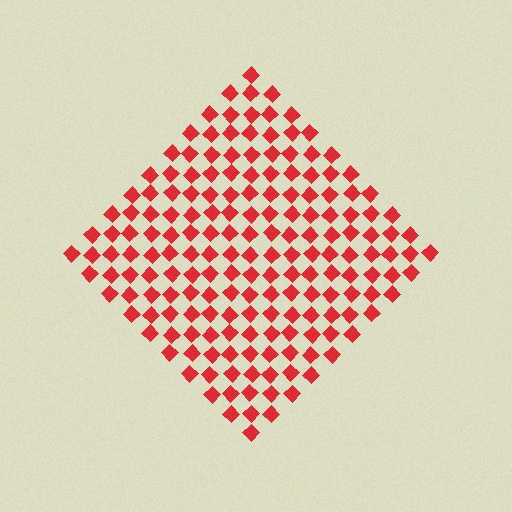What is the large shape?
The large shape is a diamond.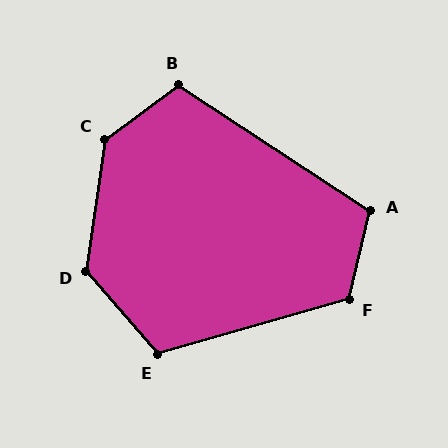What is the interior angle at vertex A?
Approximately 110 degrees (obtuse).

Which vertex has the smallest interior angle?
B, at approximately 110 degrees.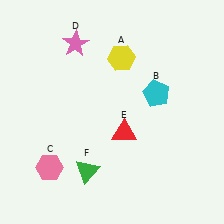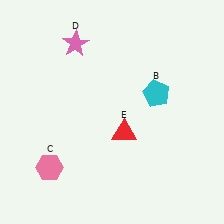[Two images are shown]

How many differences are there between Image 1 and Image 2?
There are 2 differences between the two images.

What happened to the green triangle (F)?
The green triangle (F) was removed in Image 2. It was in the bottom-left area of Image 1.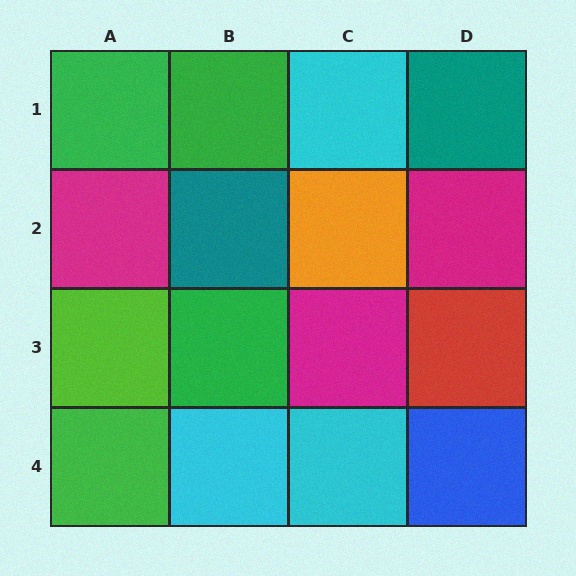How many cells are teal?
2 cells are teal.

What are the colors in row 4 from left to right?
Green, cyan, cyan, blue.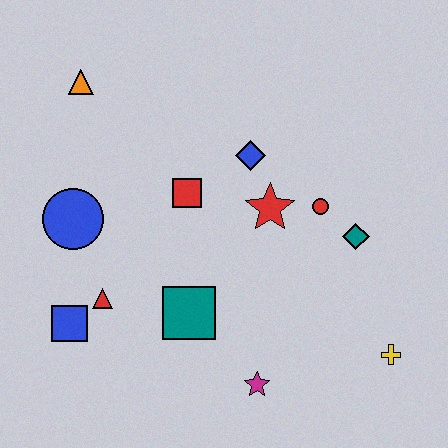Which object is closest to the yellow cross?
The teal diamond is closest to the yellow cross.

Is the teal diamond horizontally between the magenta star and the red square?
No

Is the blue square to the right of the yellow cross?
No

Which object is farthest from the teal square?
The orange triangle is farthest from the teal square.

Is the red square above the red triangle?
Yes